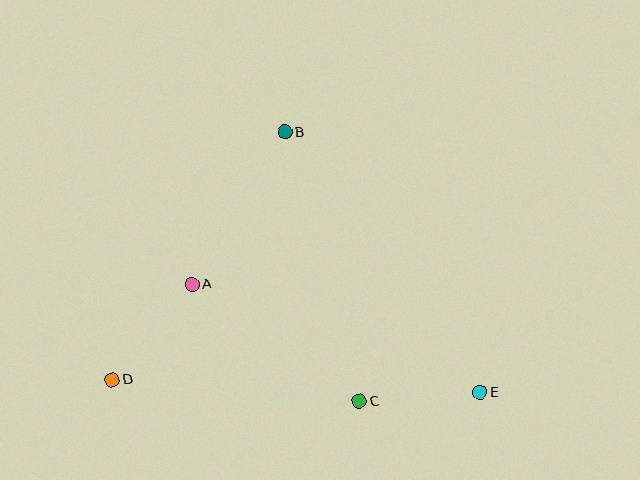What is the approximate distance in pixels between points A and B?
The distance between A and B is approximately 178 pixels.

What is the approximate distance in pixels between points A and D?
The distance between A and D is approximately 124 pixels.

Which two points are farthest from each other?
Points D and E are farthest from each other.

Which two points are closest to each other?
Points C and E are closest to each other.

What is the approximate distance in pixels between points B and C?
The distance between B and C is approximately 279 pixels.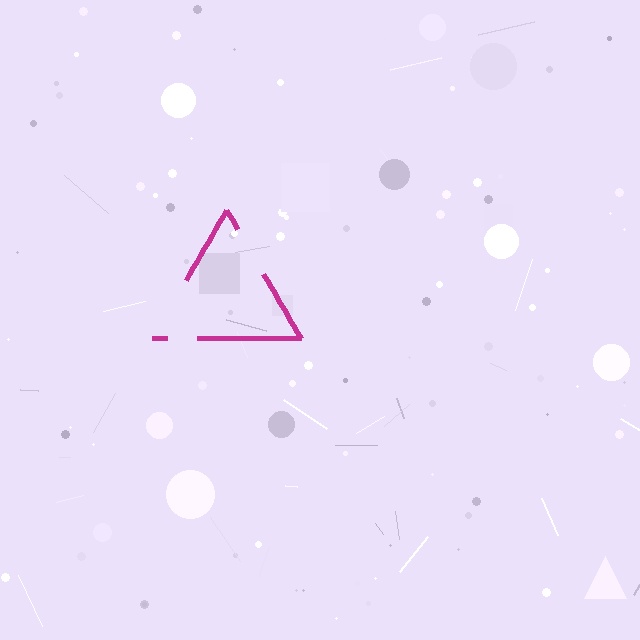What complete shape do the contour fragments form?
The contour fragments form a triangle.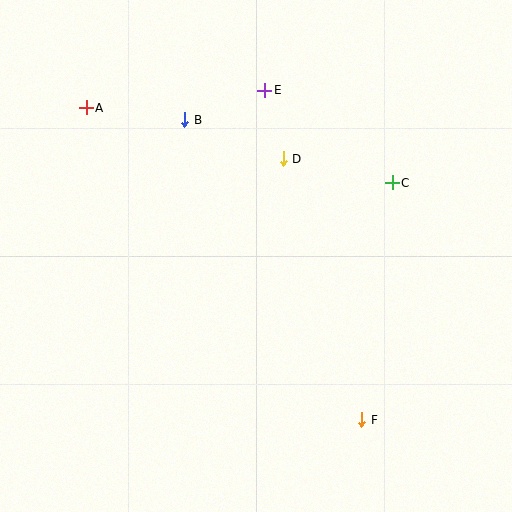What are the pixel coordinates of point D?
Point D is at (283, 159).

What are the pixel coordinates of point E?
Point E is at (265, 90).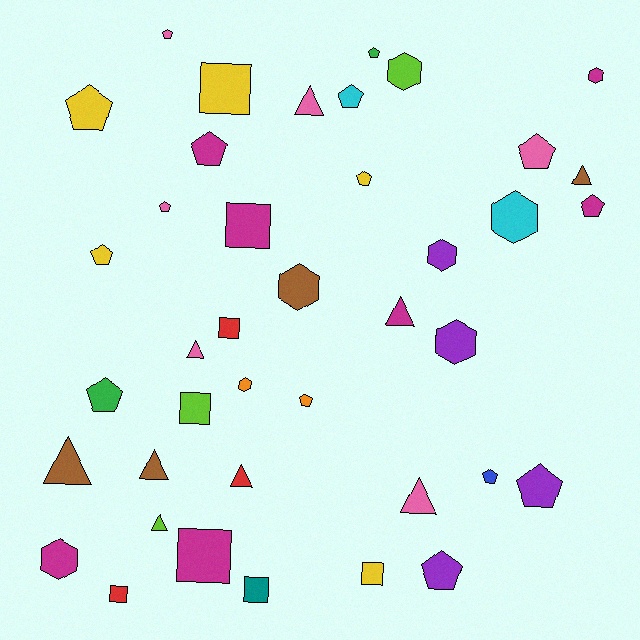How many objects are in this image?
There are 40 objects.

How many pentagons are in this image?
There are 15 pentagons.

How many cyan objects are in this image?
There are 2 cyan objects.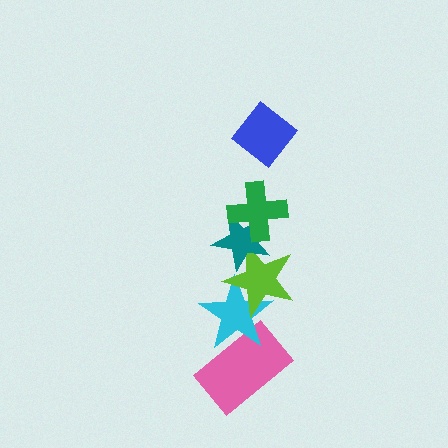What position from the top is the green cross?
The green cross is 2nd from the top.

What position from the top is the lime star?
The lime star is 4th from the top.